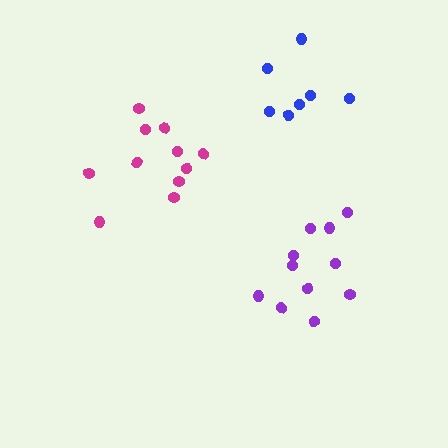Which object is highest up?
The blue cluster is topmost.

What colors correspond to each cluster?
The clusters are colored: magenta, purple, blue.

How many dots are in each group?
Group 1: 11 dots, Group 2: 11 dots, Group 3: 7 dots (29 total).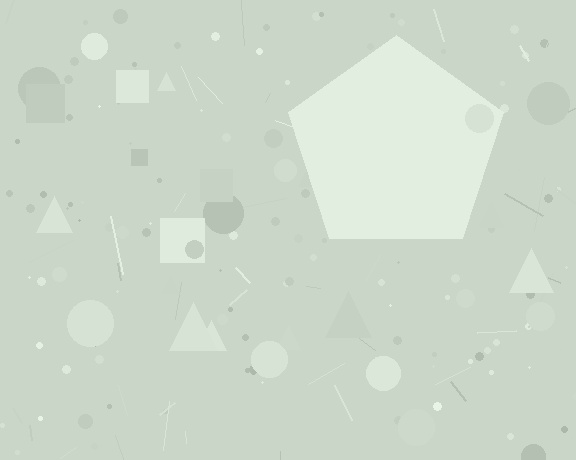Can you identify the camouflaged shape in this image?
The camouflaged shape is a pentagon.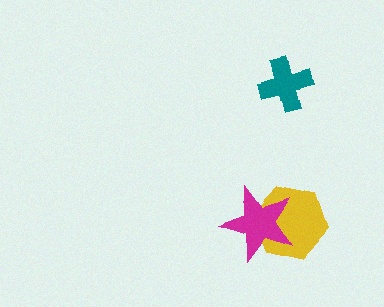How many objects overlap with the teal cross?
0 objects overlap with the teal cross.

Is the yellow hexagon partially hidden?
Yes, it is partially covered by another shape.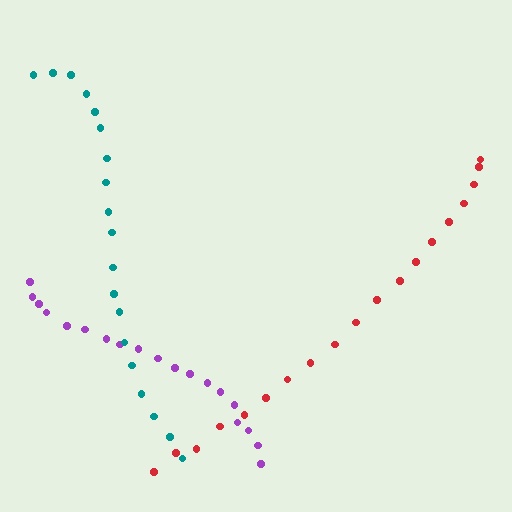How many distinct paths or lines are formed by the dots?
There are 3 distinct paths.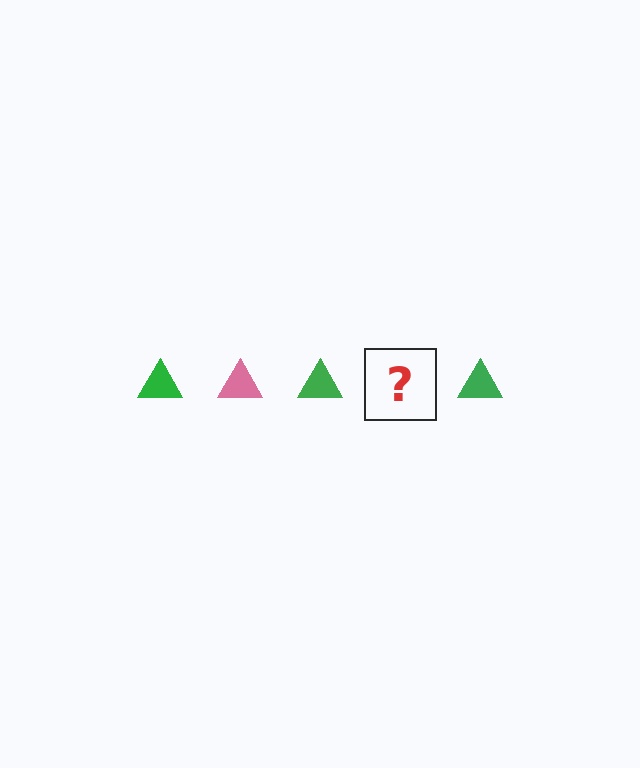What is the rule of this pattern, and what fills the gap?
The rule is that the pattern cycles through green, pink triangles. The gap should be filled with a pink triangle.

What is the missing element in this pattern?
The missing element is a pink triangle.